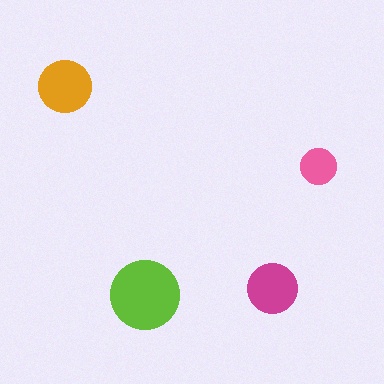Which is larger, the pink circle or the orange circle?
The orange one.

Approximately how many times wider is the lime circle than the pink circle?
About 2 times wider.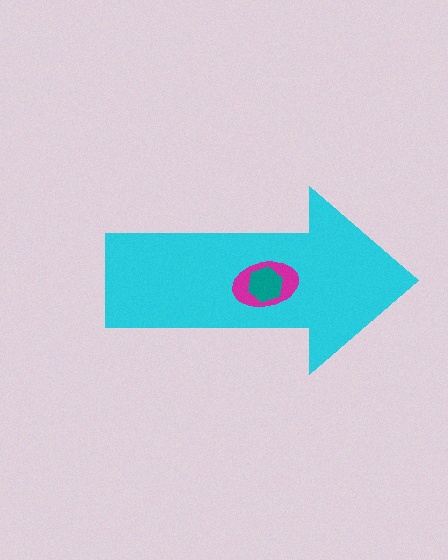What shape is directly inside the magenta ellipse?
The teal hexagon.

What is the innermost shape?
The teal hexagon.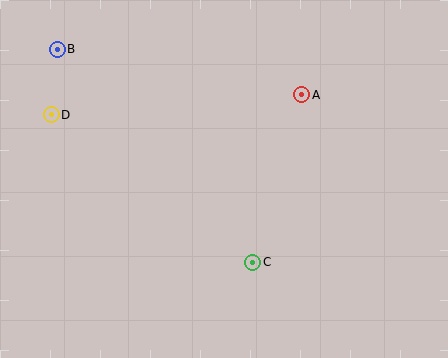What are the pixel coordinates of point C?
Point C is at (253, 262).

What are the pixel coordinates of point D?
Point D is at (51, 115).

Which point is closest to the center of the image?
Point C at (253, 262) is closest to the center.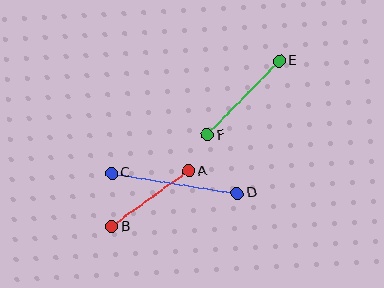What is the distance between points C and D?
The distance is approximately 127 pixels.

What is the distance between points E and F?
The distance is approximately 103 pixels.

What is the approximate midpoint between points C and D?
The midpoint is at approximately (174, 183) pixels.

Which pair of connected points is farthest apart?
Points C and D are farthest apart.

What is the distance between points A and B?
The distance is approximately 95 pixels.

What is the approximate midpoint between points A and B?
The midpoint is at approximately (150, 199) pixels.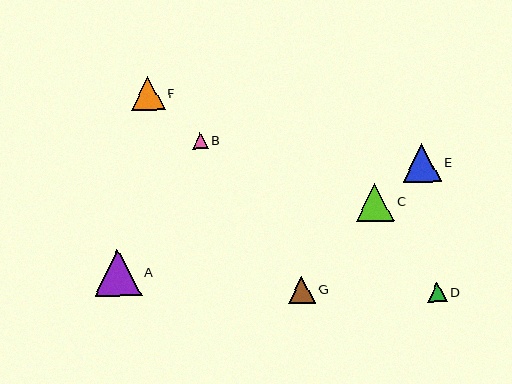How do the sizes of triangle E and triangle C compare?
Triangle E and triangle C are approximately the same size.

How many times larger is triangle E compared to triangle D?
Triangle E is approximately 2.0 times the size of triangle D.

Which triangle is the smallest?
Triangle B is the smallest with a size of approximately 16 pixels.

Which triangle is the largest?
Triangle A is the largest with a size of approximately 47 pixels.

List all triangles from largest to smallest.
From largest to smallest: A, E, C, F, G, D, B.